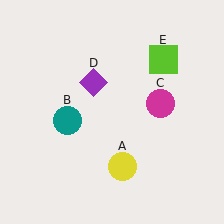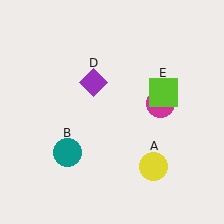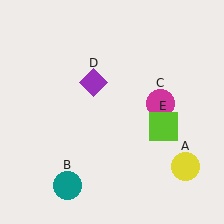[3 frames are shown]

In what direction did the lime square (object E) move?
The lime square (object E) moved down.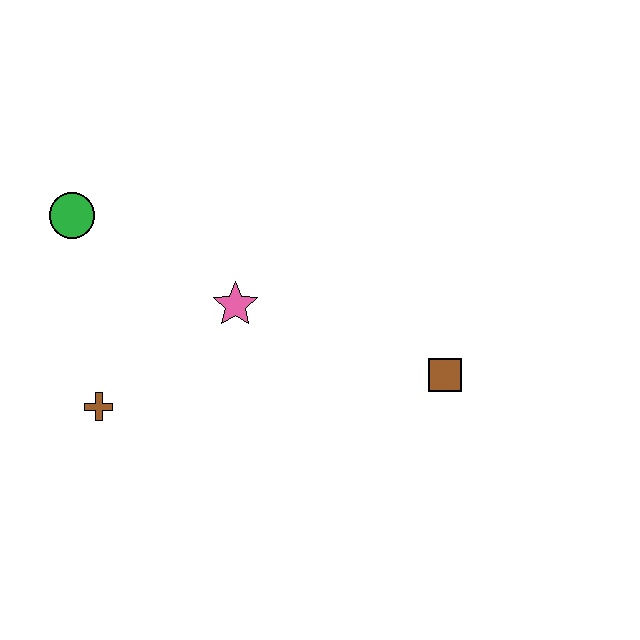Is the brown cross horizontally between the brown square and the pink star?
No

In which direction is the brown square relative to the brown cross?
The brown square is to the right of the brown cross.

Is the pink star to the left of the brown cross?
No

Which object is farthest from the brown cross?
The brown square is farthest from the brown cross.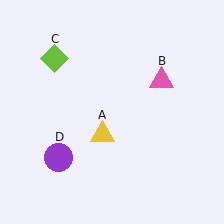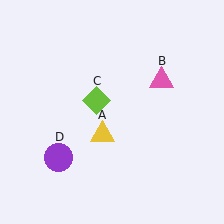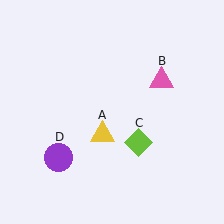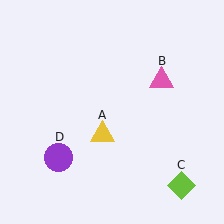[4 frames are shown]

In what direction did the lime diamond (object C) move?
The lime diamond (object C) moved down and to the right.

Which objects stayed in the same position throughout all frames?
Yellow triangle (object A) and pink triangle (object B) and purple circle (object D) remained stationary.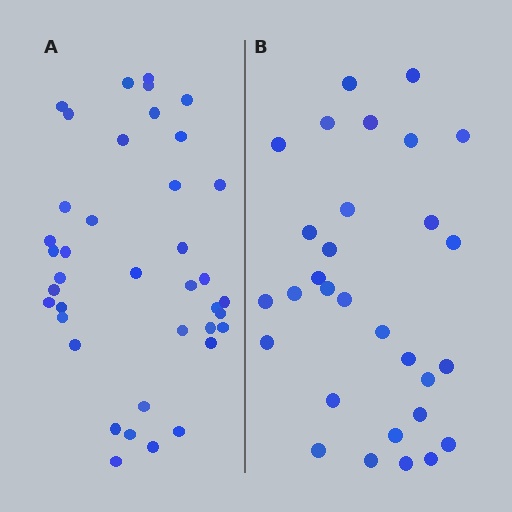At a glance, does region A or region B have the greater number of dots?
Region A (the left region) has more dots.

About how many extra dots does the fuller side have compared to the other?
Region A has roughly 8 or so more dots than region B.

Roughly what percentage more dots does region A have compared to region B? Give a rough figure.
About 30% more.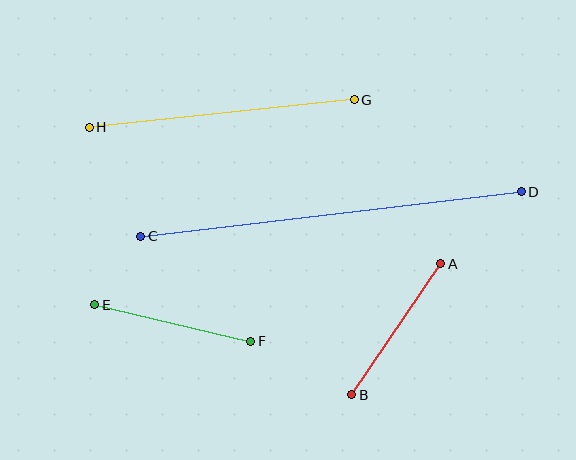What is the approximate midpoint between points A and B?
The midpoint is at approximately (396, 329) pixels.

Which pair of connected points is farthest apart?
Points C and D are farthest apart.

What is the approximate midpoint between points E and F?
The midpoint is at approximately (173, 323) pixels.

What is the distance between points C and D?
The distance is approximately 383 pixels.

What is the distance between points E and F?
The distance is approximately 160 pixels.